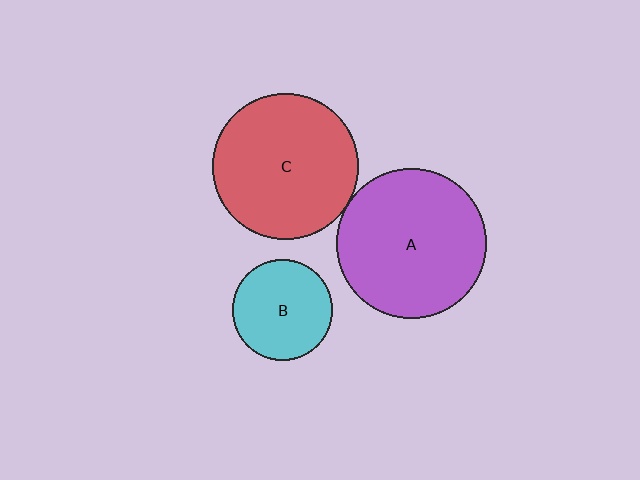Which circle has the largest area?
Circle A (purple).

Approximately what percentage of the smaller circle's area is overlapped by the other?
Approximately 5%.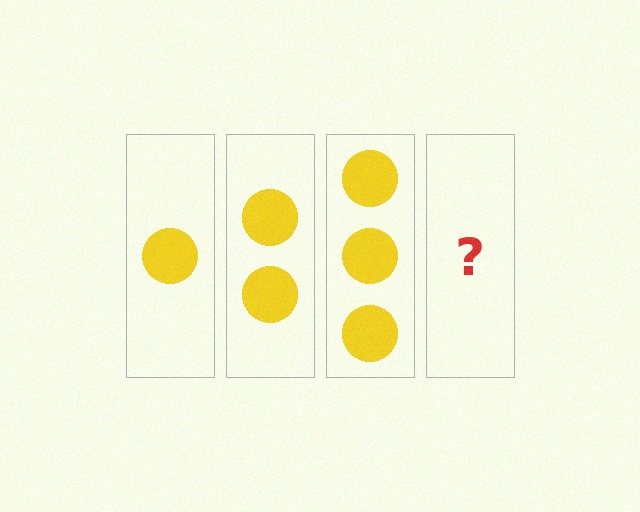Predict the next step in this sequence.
The next step is 4 circles.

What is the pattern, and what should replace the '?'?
The pattern is that each step adds one more circle. The '?' should be 4 circles.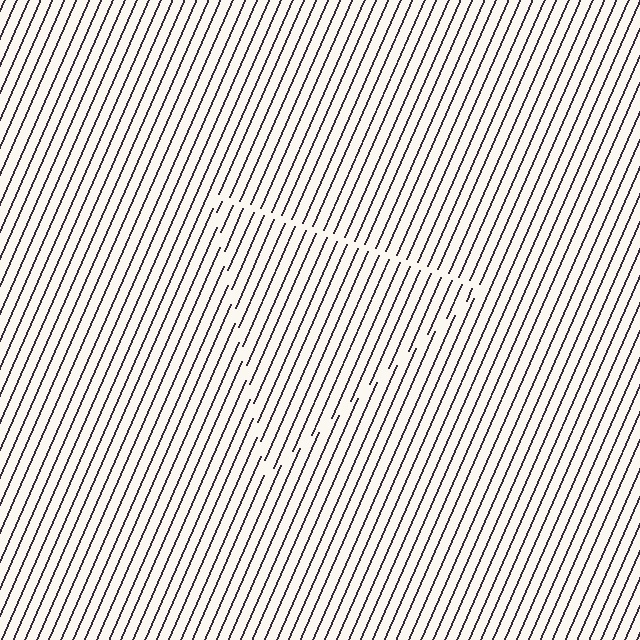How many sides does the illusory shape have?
3 sides — the line-ends trace a triangle.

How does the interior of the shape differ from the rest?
The interior of the shape contains the same grating, shifted by half a period — the contour is defined by the phase discontinuity where line-ends from the inner and outer gratings abut.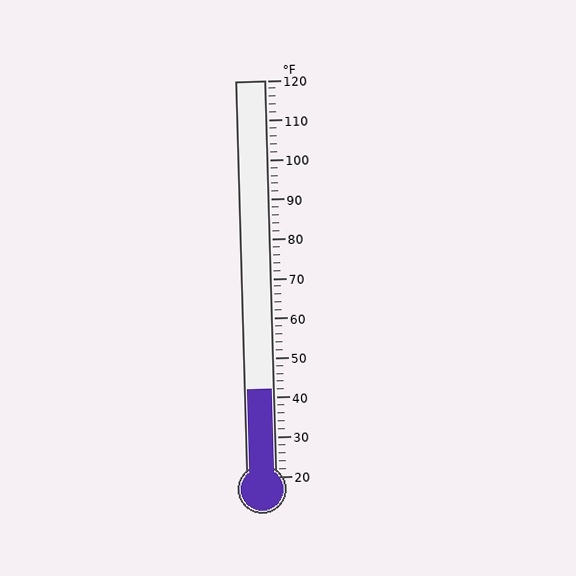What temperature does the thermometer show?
The thermometer shows approximately 42°F.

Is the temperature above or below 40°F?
The temperature is above 40°F.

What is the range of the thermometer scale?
The thermometer scale ranges from 20°F to 120°F.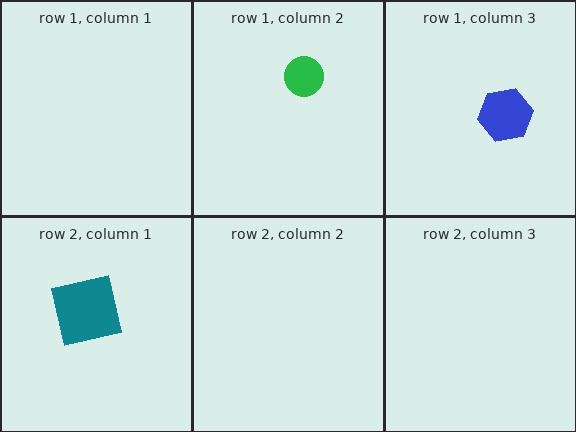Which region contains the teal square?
The row 2, column 1 region.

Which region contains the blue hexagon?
The row 1, column 3 region.